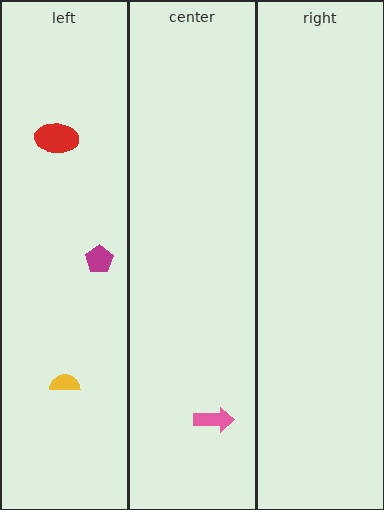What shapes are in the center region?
The pink arrow.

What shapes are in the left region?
The red ellipse, the yellow semicircle, the magenta pentagon.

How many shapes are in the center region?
1.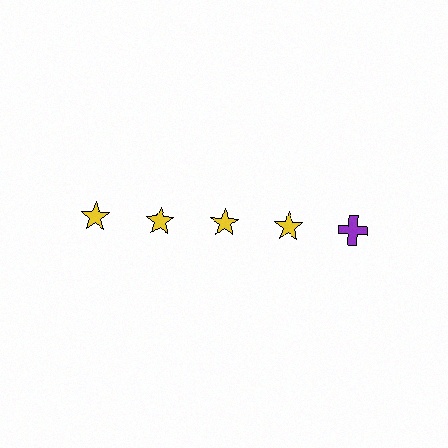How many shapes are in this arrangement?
There are 5 shapes arranged in a grid pattern.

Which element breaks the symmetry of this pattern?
The purple cross in the top row, rightmost column breaks the symmetry. All other shapes are yellow stars.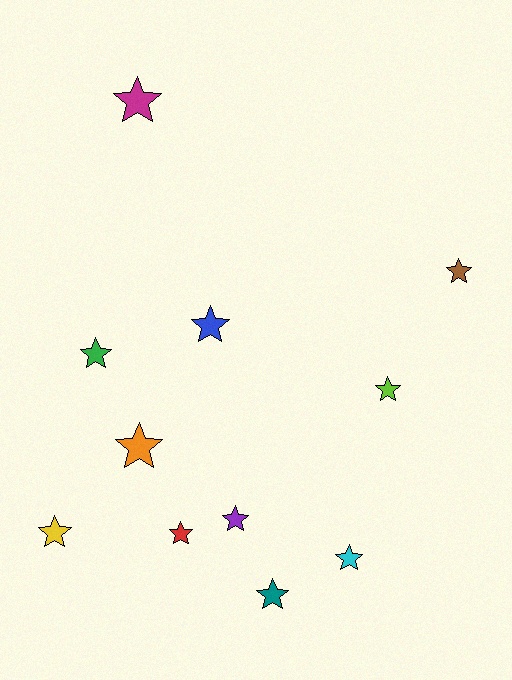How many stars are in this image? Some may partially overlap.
There are 11 stars.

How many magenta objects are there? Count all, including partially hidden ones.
There is 1 magenta object.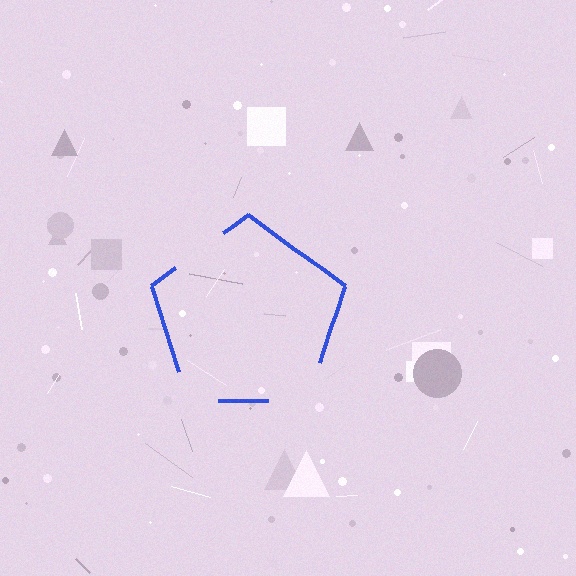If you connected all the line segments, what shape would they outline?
They would outline a pentagon.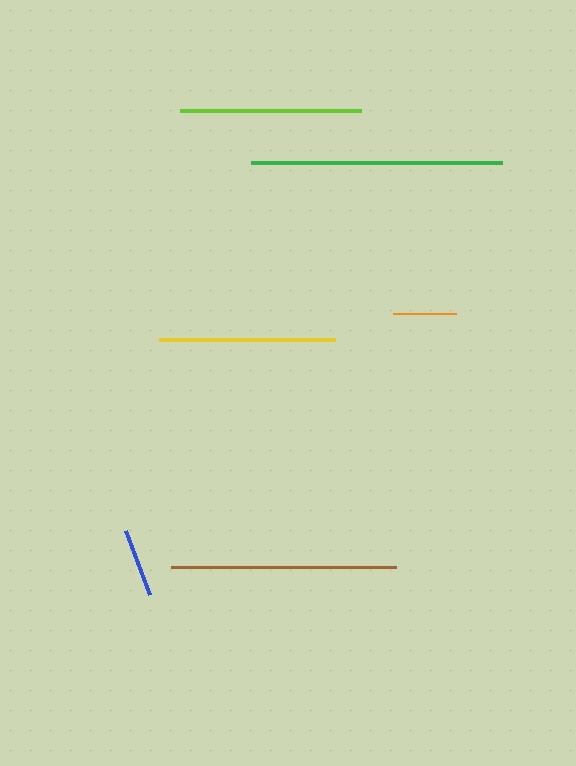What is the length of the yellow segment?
The yellow segment is approximately 175 pixels long.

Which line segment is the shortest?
The orange line is the shortest at approximately 63 pixels.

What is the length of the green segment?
The green segment is approximately 252 pixels long.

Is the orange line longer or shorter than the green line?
The green line is longer than the orange line.